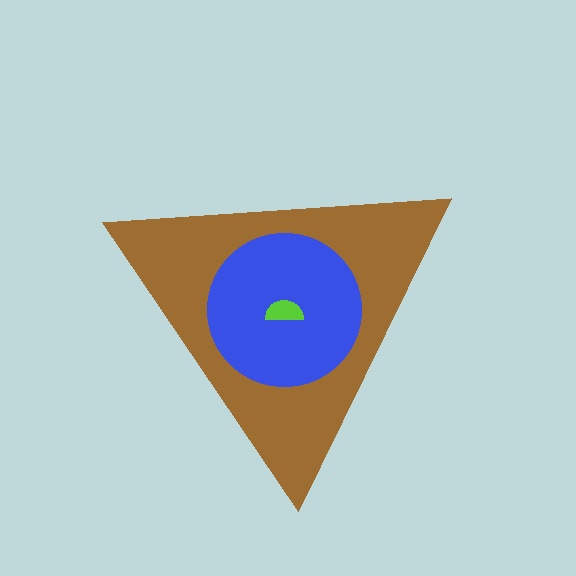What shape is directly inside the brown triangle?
The blue circle.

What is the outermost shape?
The brown triangle.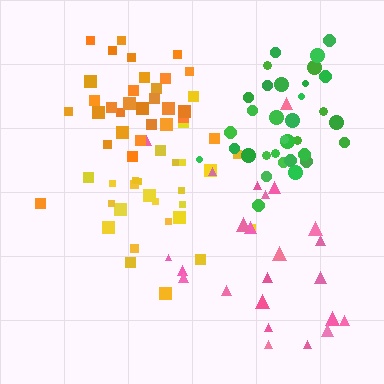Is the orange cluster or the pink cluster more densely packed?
Orange.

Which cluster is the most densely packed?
Green.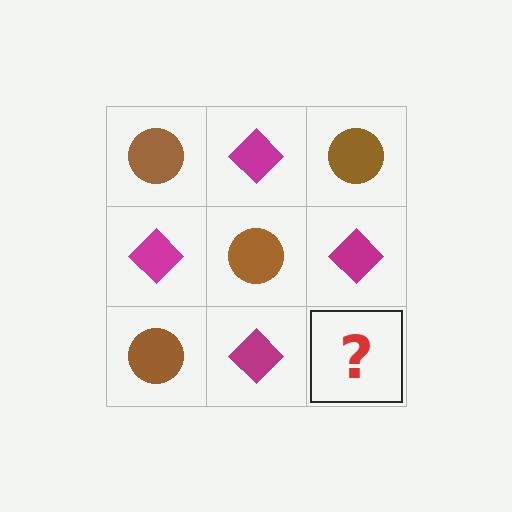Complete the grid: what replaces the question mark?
The question mark should be replaced with a brown circle.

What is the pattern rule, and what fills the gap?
The rule is that it alternates brown circle and magenta diamond in a checkerboard pattern. The gap should be filled with a brown circle.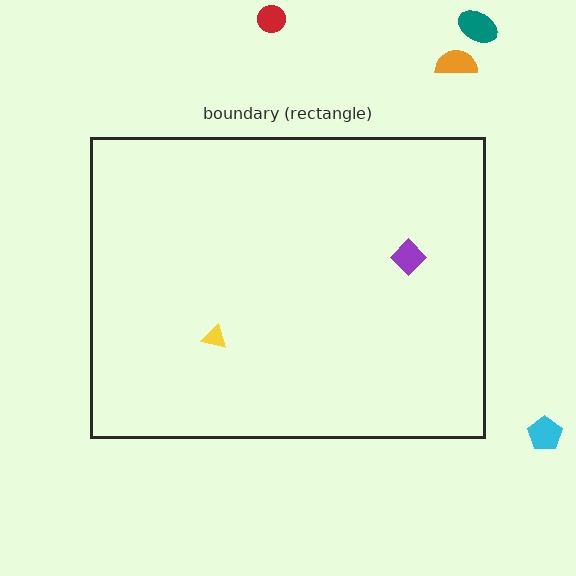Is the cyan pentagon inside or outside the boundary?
Outside.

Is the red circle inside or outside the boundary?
Outside.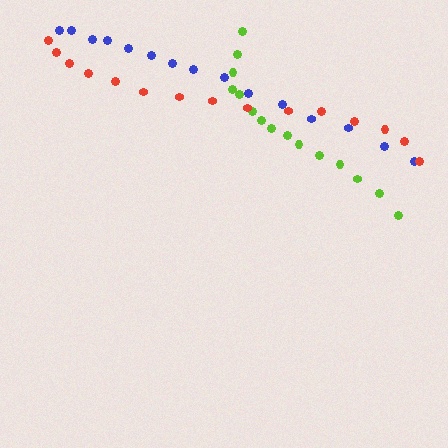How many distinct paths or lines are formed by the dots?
There are 3 distinct paths.